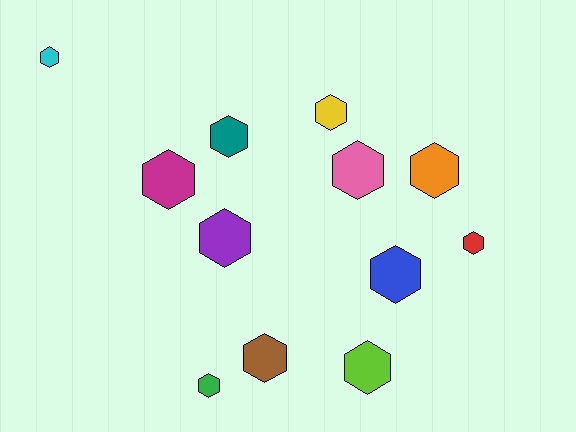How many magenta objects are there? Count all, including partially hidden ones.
There is 1 magenta object.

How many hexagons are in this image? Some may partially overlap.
There are 12 hexagons.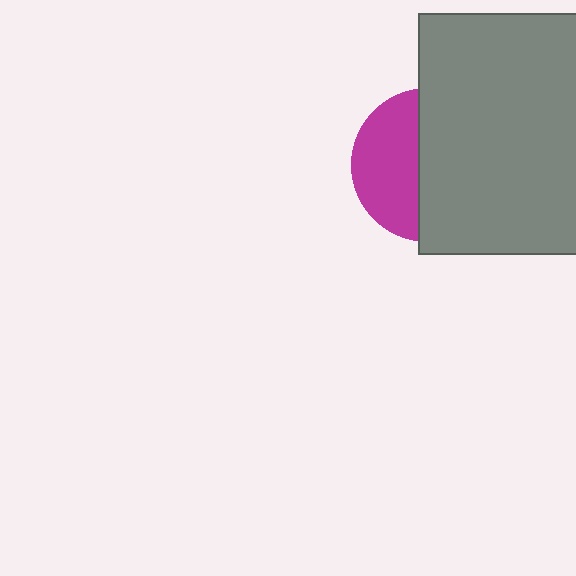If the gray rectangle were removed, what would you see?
You would see the complete magenta circle.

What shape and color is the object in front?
The object in front is a gray rectangle.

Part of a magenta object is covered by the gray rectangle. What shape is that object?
It is a circle.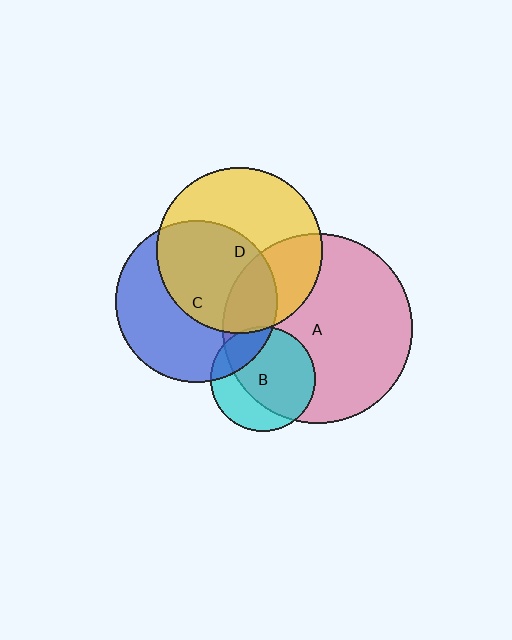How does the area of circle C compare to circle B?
Approximately 2.4 times.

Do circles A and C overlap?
Yes.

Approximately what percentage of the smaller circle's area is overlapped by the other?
Approximately 20%.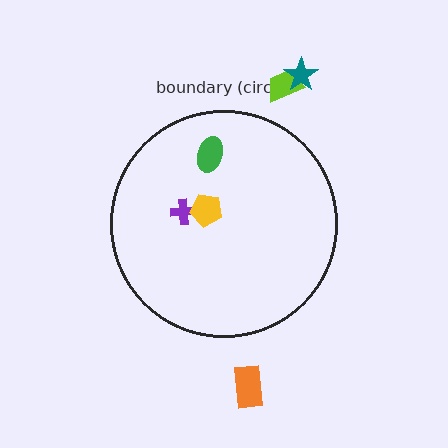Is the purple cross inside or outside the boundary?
Inside.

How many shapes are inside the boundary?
3 inside, 3 outside.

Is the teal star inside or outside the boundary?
Outside.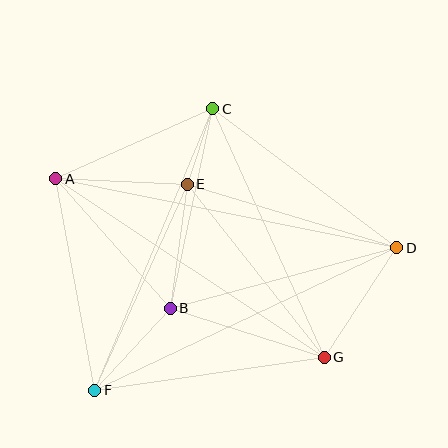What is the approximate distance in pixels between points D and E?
The distance between D and E is approximately 219 pixels.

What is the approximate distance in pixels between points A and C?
The distance between A and C is approximately 172 pixels.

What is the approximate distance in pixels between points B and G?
The distance between B and G is approximately 161 pixels.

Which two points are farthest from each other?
Points A and D are farthest from each other.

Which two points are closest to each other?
Points C and E are closest to each other.